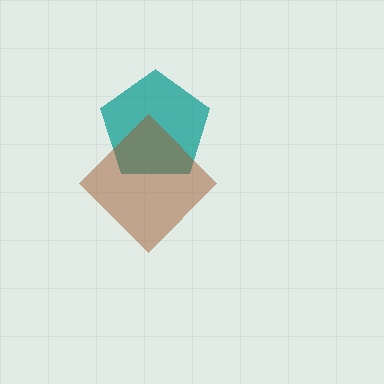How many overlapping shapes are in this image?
There are 2 overlapping shapes in the image.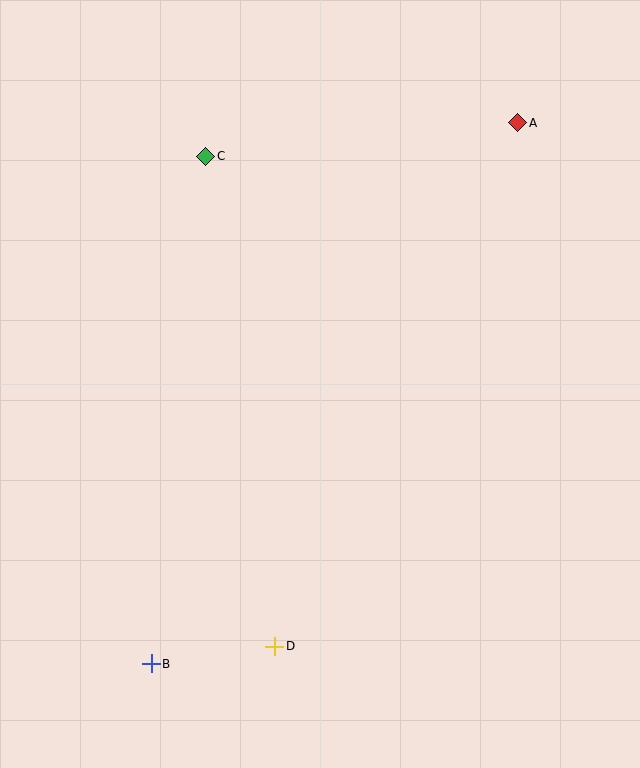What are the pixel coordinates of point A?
Point A is at (518, 123).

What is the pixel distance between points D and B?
The distance between D and B is 125 pixels.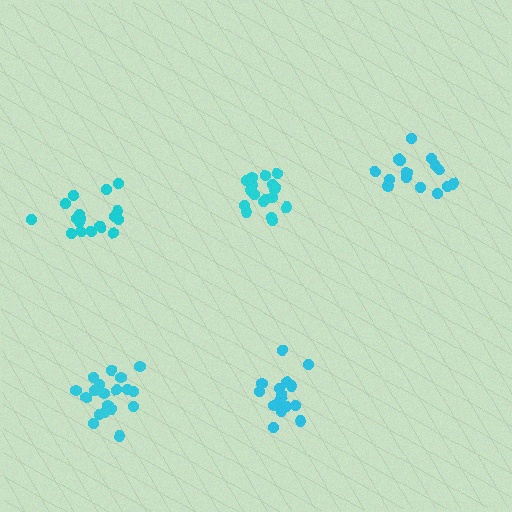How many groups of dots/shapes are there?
There are 5 groups.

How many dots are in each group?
Group 1: 17 dots, Group 2: 19 dots, Group 3: 18 dots, Group 4: 15 dots, Group 5: 18 dots (87 total).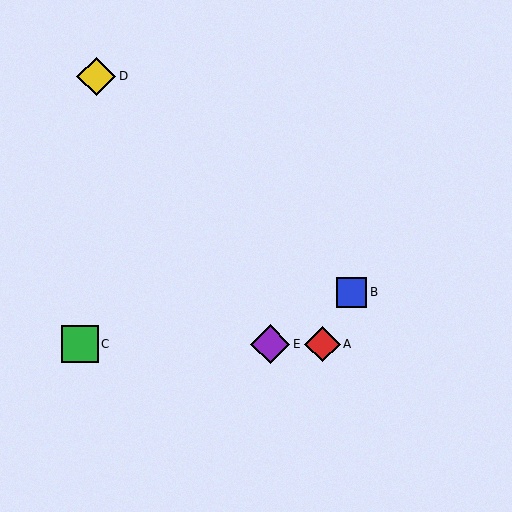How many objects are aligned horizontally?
3 objects (A, C, E) are aligned horizontally.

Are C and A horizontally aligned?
Yes, both are at y≈344.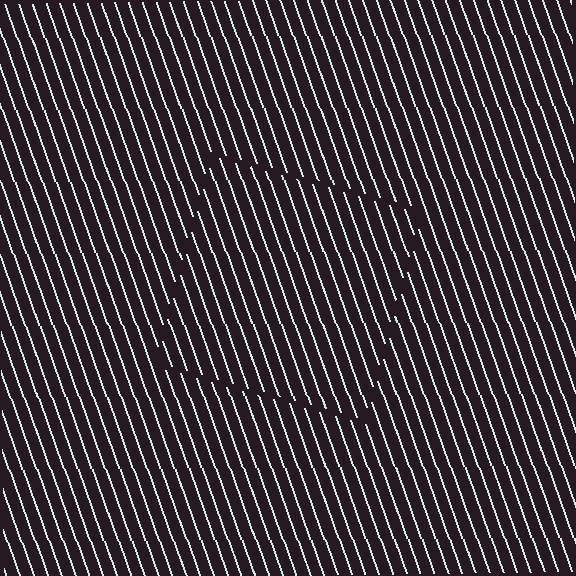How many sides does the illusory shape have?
4 sides — the line-ends trace a square.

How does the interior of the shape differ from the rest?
The interior of the shape contains the same grating, shifted by half a period — the contour is defined by the phase discontinuity where line-ends from the inner and outer gratings abut.